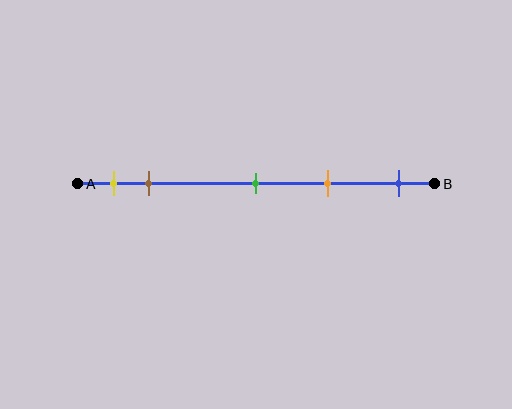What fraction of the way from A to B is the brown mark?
The brown mark is approximately 20% (0.2) of the way from A to B.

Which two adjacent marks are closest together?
The yellow and brown marks are the closest adjacent pair.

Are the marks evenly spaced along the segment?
No, the marks are not evenly spaced.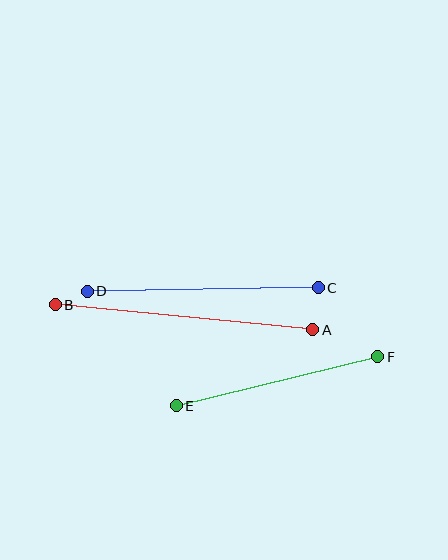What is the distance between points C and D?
The distance is approximately 231 pixels.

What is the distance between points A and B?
The distance is approximately 259 pixels.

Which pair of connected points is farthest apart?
Points A and B are farthest apart.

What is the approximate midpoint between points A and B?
The midpoint is at approximately (184, 317) pixels.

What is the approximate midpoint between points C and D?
The midpoint is at approximately (203, 290) pixels.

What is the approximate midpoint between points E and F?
The midpoint is at approximately (277, 381) pixels.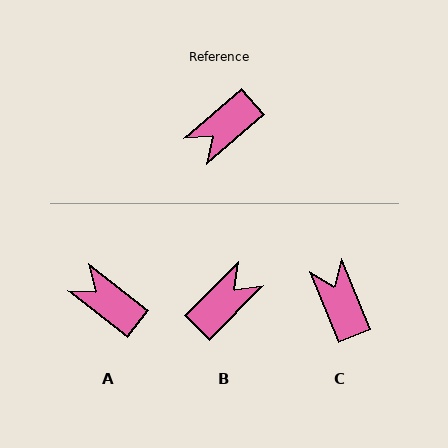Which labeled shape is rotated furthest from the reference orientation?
B, about 175 degrees away.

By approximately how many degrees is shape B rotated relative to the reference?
Approximately 175 degrees clockwise.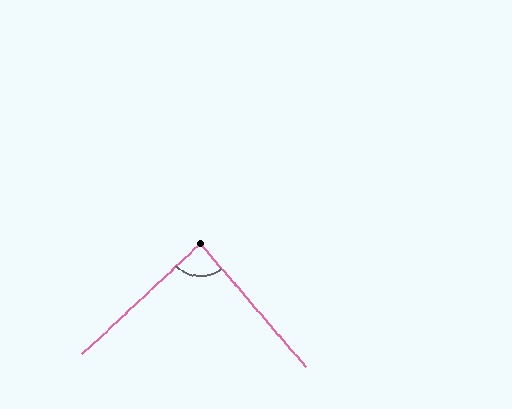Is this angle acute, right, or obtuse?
It is approximately a right angle.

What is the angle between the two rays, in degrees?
Approximately 87 degrees.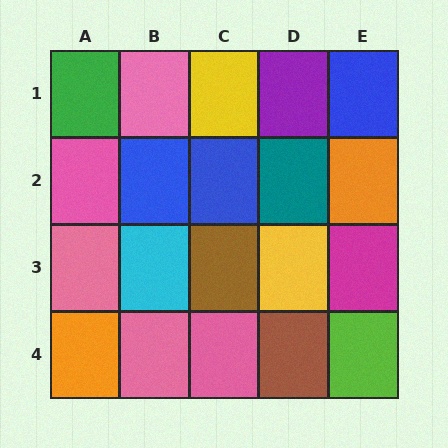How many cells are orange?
2 cells are orange.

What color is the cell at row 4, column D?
Brown.